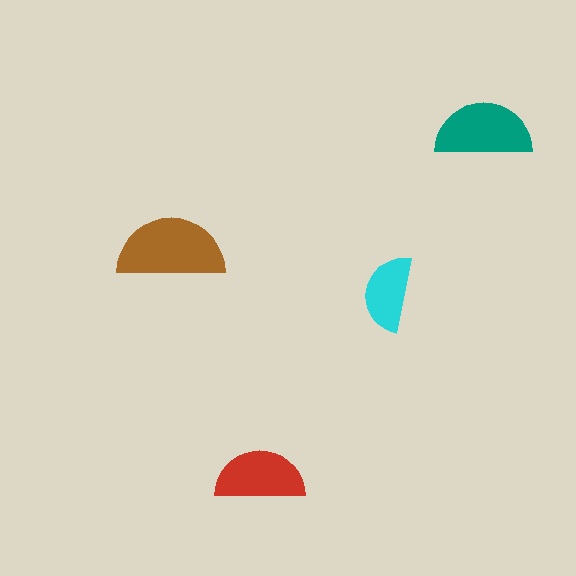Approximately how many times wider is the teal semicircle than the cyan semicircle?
About 1.5 times wider.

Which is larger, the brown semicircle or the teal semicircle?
The brown one.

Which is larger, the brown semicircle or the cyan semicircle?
The brown one.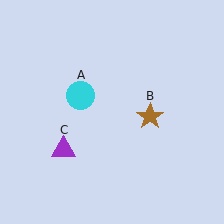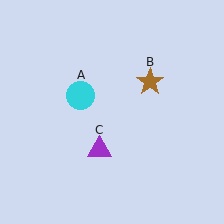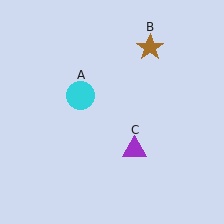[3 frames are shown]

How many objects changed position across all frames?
2 objects changed position: brown star (object B), purple triangle (object C).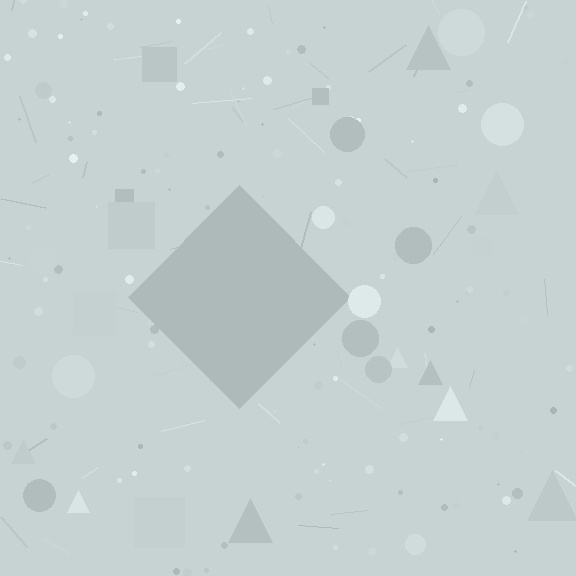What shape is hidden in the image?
A diamond is hidden in the image.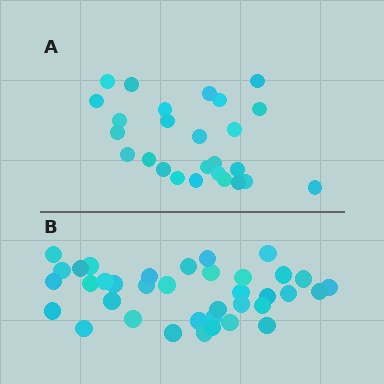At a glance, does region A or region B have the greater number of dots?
Region B (the bottom region) has more dots.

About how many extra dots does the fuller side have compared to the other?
Region B has roughly 12 or so more dots than region A.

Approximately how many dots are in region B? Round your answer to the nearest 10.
About 40 dots. (The exact count is 37, which rounds to 40.)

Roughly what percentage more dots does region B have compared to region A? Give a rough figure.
About 40% more.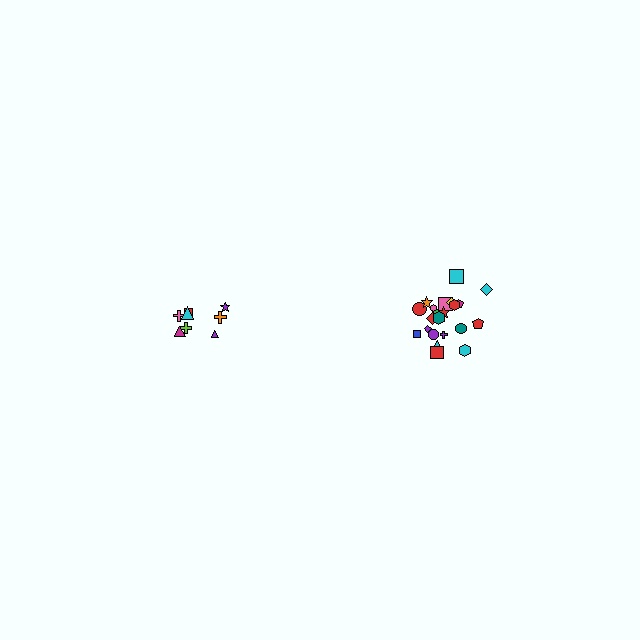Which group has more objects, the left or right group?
The right group.